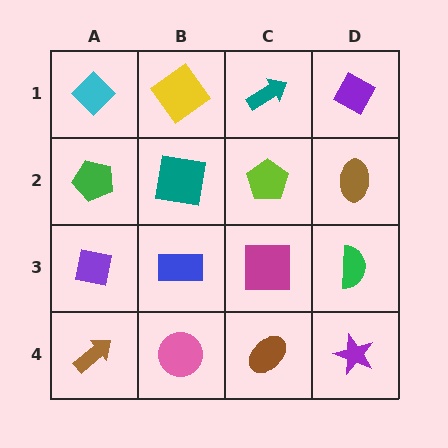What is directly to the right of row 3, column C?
A green semicircle.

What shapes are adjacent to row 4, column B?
A blue rectangle (row 3, column B), a brown arrow (row 4, column A), a brown ellipse (row 4, column C).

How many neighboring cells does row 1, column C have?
3.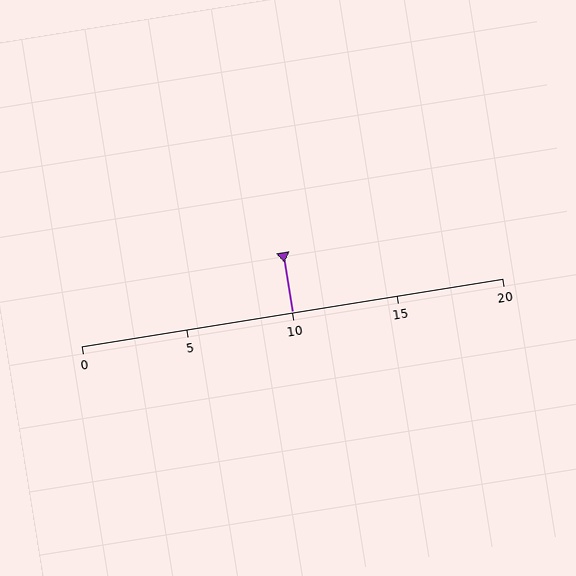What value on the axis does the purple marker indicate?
The marker indicates approximately 10.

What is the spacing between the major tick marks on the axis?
The major ticks are spaced 5 apart.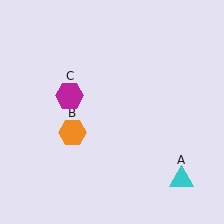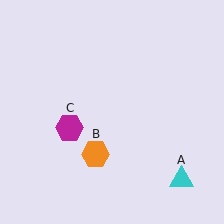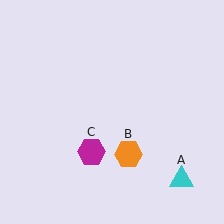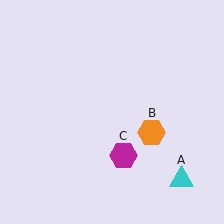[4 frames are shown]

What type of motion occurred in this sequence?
The orange hexagon (object B), magenta hexagon (object C) rotated counterclockwise around the center of the scene.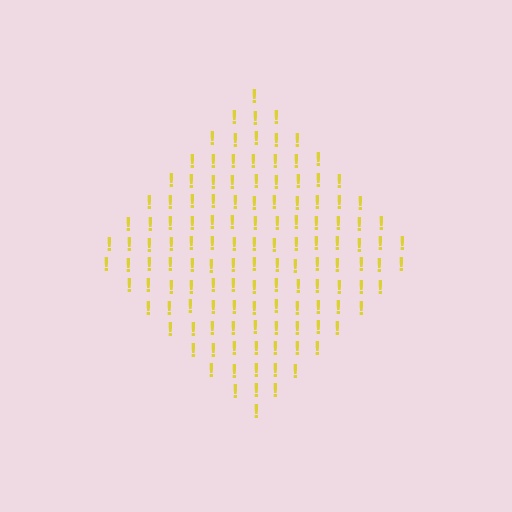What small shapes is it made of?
It is made of small exclamation marks.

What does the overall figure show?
The overall figure shows a diamond.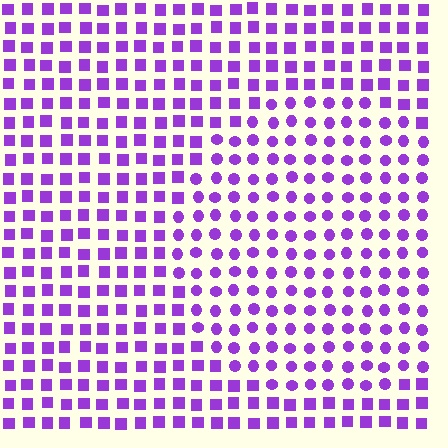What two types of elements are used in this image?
The image uses circles inside the circle region and squares outside it.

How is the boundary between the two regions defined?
The boundary is defined by a change in element shape: circles inside vs. squares outside. All elements share the same color and spacing.